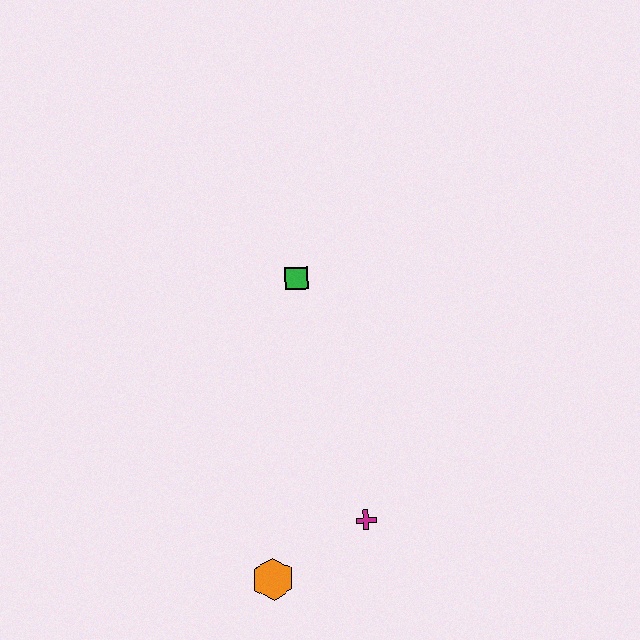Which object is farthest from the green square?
The orange hexagon is farthest from the green square.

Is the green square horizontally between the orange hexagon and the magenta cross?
Yes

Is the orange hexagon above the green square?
No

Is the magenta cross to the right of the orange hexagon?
Yes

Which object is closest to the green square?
The magenta cross is closest to the green square.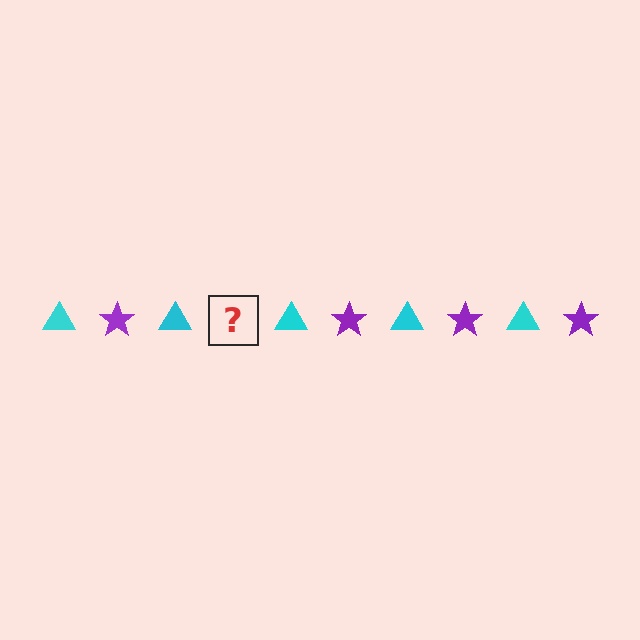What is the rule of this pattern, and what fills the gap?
The rule is that the pattern alternates between cyan triangle and purple star. The gap should be filled with a purple star.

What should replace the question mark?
The question mark should be replaced with a purple star.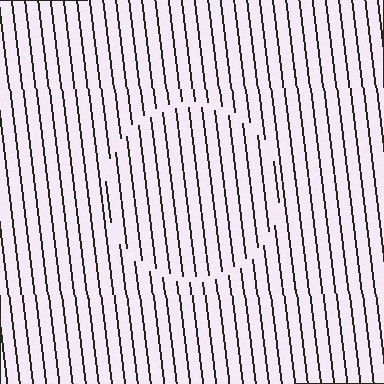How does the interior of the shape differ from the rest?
The interior of the shape contains the same grating, shifted by half a period — the contour is defined by the phase discontinuity where line-ends from the inner and outer gratings abut.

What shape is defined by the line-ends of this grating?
An illusory circle. The interior of the shape contains the same grating, shifted by half a period — the contour is defined by the phase discontinuity where line-ends from the inner and outer gratings abut.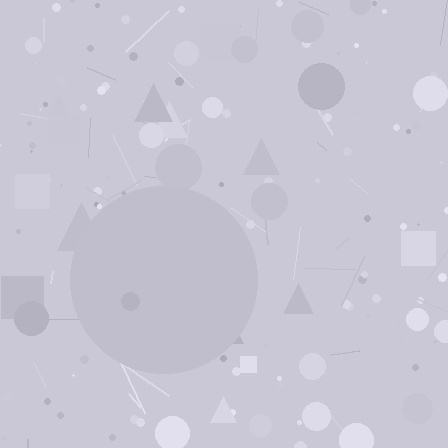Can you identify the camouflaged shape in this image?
The camouflaged shape is a circle.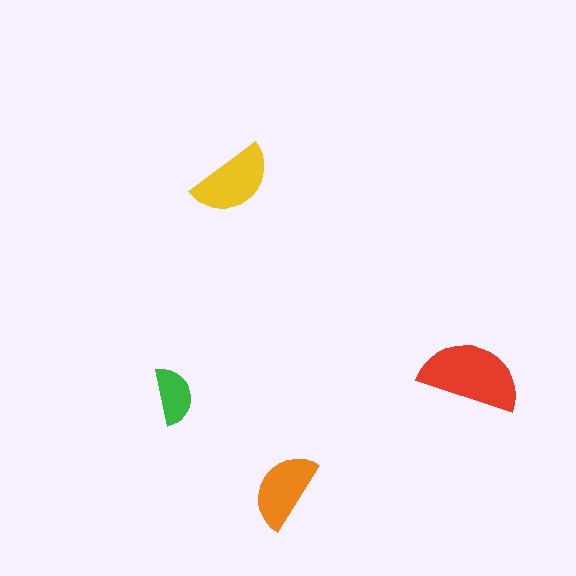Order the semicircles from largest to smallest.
the red one, the yellow one, the orange one, the green one.